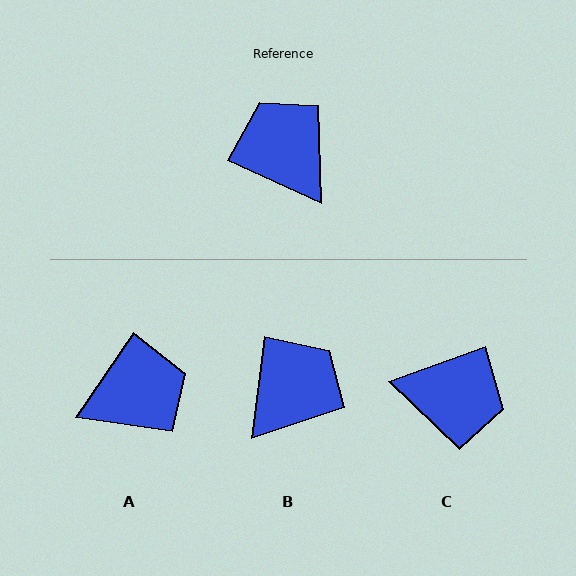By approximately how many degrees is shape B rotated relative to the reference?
Approximately 73 degrees clockwise.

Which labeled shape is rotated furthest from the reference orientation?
C, about 135 degrees away.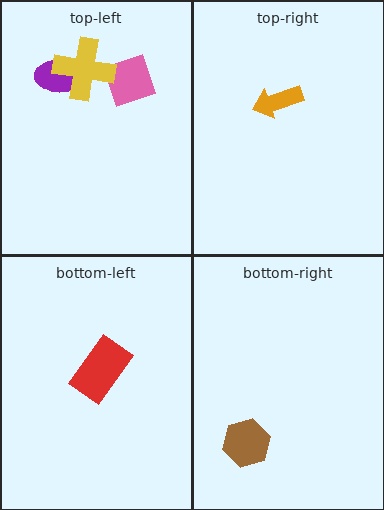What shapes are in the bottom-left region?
The red rectangle.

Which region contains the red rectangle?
The bottom-left region.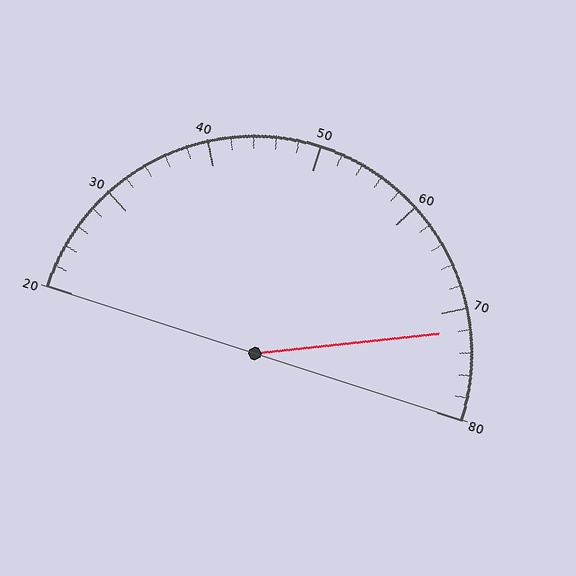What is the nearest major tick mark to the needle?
The nearest major tick mark is 70.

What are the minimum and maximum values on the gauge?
The gauge ranges from 20 to 80.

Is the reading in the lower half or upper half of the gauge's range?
The reading is in the upper half of the range (20 to 80).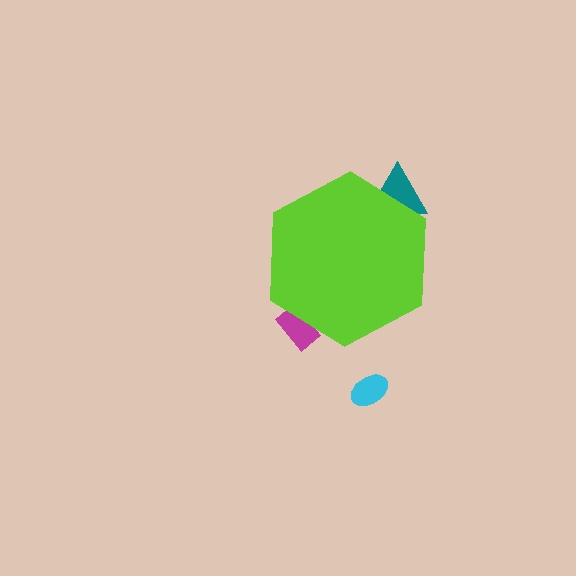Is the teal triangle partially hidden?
Yes, the teal triangle is partially hidden behind the lime hexagon.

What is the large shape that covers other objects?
A lime hexagon.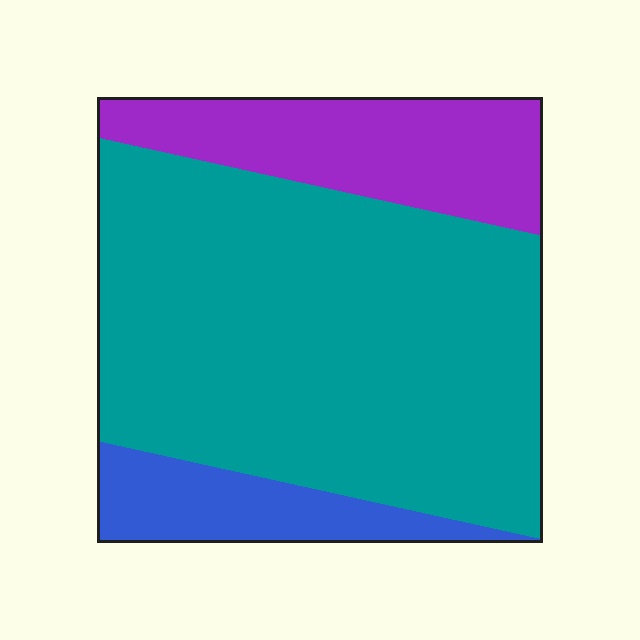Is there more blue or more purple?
Purple.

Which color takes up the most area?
Teal, at roughly 70%.